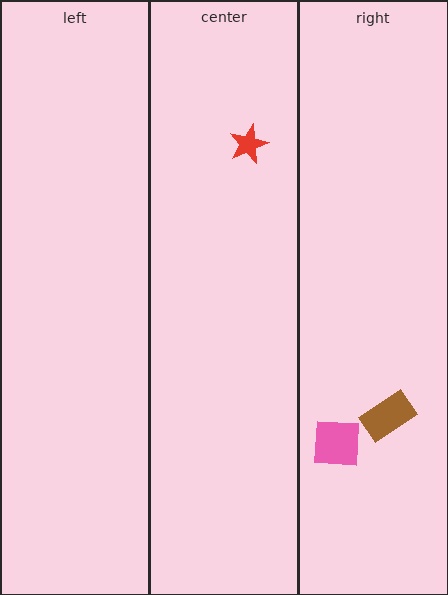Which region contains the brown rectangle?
The right region.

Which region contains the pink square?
The right region.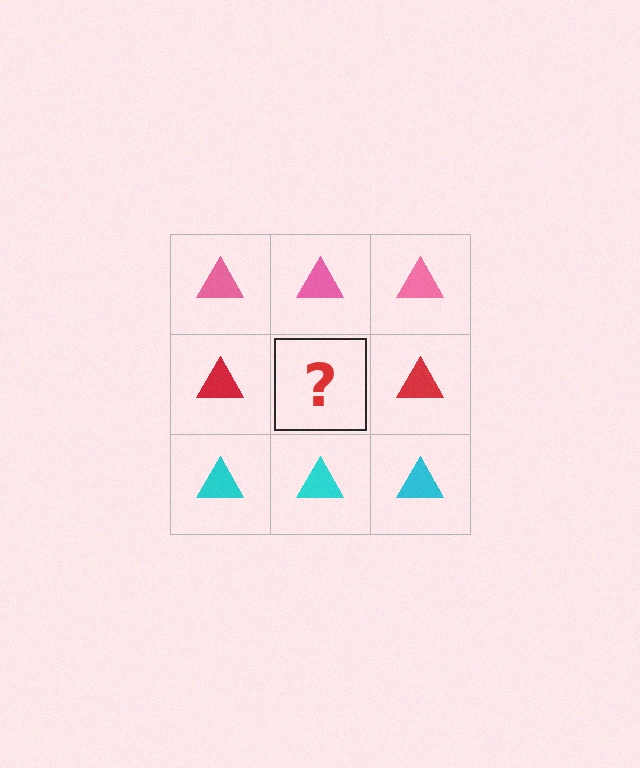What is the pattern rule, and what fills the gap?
The rule is that each row has a consistent color. The gap should be filled with a red triangle.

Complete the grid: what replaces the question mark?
The question mark should be replaced with a red triangle.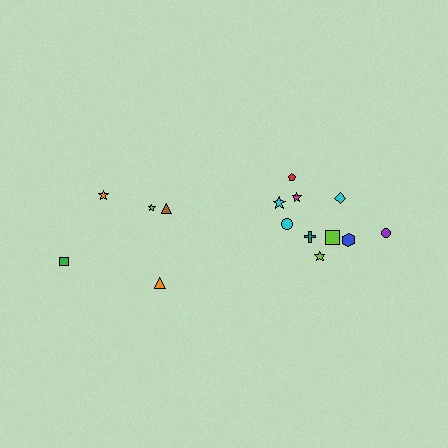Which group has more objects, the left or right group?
The right group.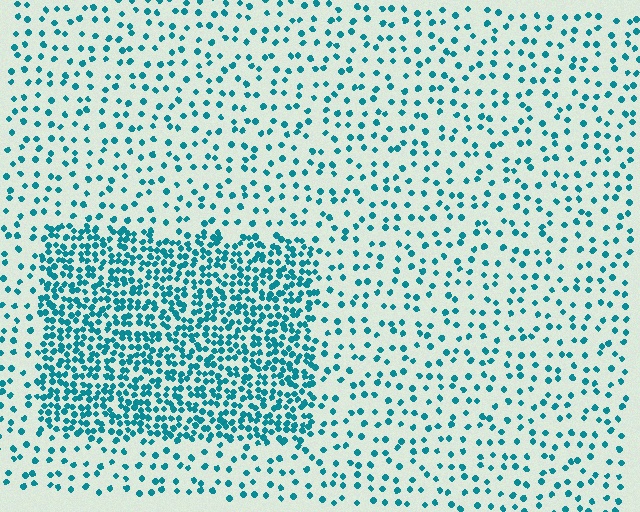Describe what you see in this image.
The image contains small teal elements arranged at two different densities. A rectangle-shaped region is visible where the elements are more densely packed than the surrounding area.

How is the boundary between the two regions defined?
The boundary is defined by a change in element density (approximately 2.9x ratio). All elements are the same color, size, and shape.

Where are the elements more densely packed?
The elements are more densely packed inside the rectangle boundary.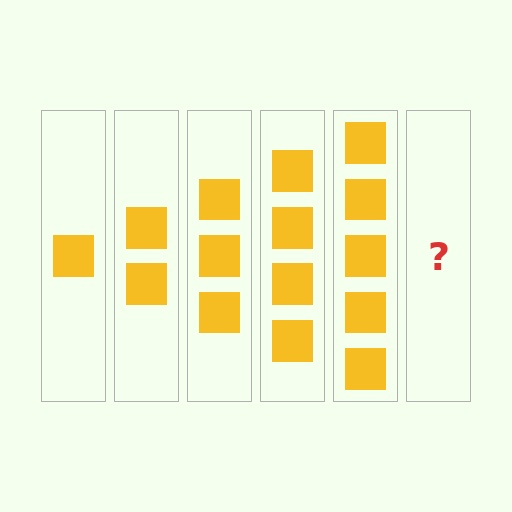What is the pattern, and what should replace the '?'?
The pattern is that each step adds one more square. The '?' should be 6 squares.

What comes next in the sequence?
The next element should be 6 squares.